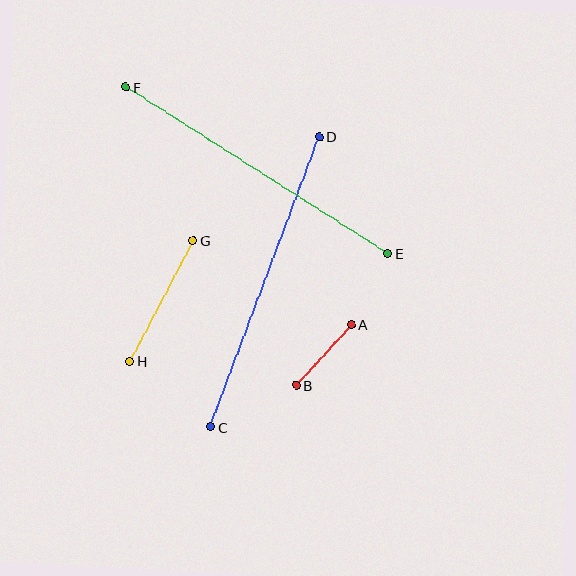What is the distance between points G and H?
The distance is approximately 136 pixels.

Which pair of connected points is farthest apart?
Points C and D are farthest apart.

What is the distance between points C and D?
The distance is approximately 310 pixels.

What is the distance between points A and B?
The distance is approximately 82 pixels.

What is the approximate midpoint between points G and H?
The midpoint is at approximately (161, 301) pixels.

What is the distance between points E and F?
The distance is approximately 310 pixels.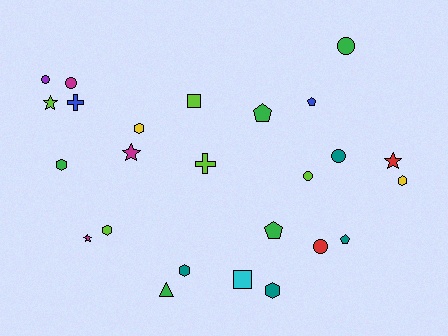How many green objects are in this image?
There are 5 green objects.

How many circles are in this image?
There are 6 circles.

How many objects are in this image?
There are 25 objects.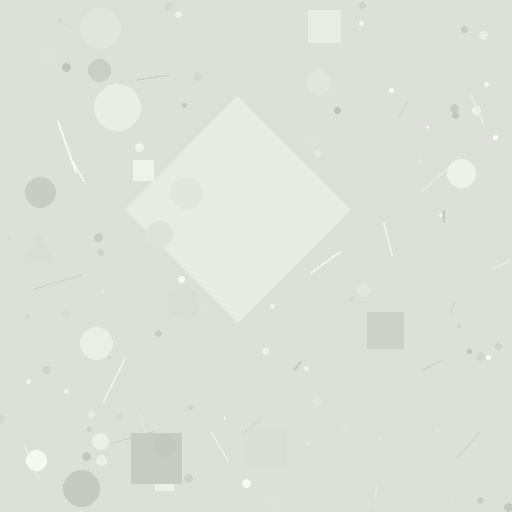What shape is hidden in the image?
A diamond is hidden in the image.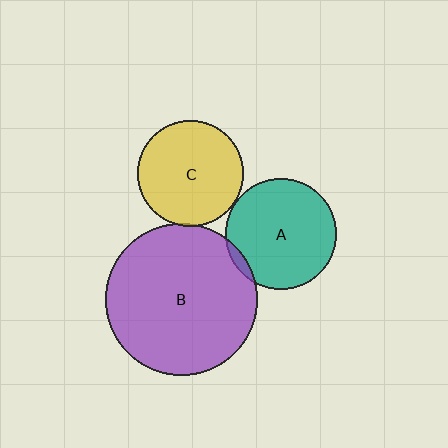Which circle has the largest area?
Circle B (purple).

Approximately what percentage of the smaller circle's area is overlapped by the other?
Approximately 5%.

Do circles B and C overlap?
Yes.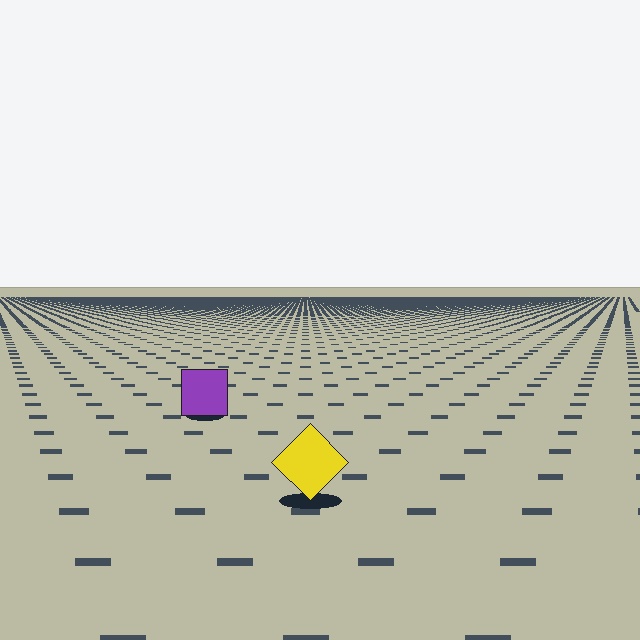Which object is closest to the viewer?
The yellow diamond is closest. The texture marks near it are larger and more spread out.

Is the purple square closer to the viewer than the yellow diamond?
No. The yellow diamond is closer — you can tell from the texture gradient: the ground texture is coarser near it.